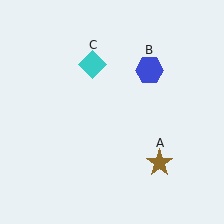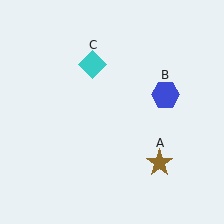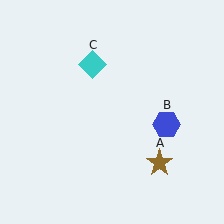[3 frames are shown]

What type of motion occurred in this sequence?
The blue hexagon (object B) rotated clockwise around the center of the scene.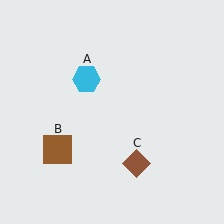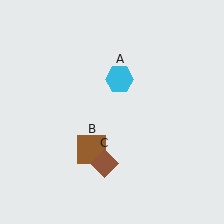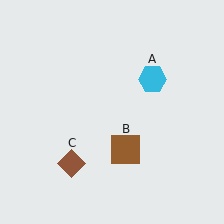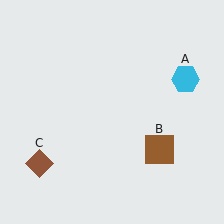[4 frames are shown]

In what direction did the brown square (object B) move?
The brown square (object B) moved right.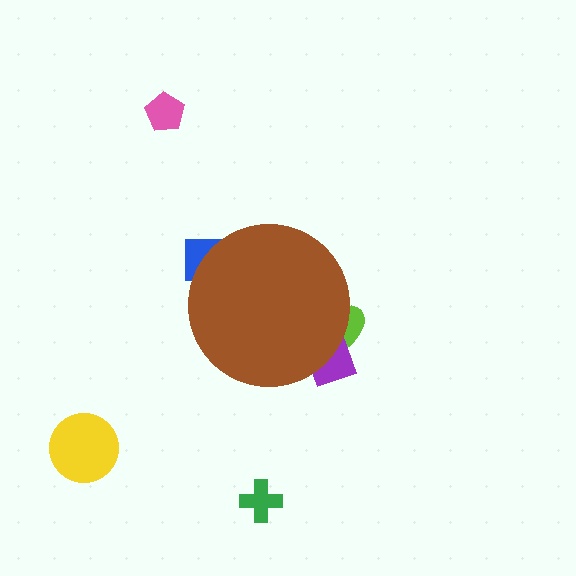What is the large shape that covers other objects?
A brown circle.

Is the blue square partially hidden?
Yes, the blue square is partially hidden behind the brown circle.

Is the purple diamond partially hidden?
Yes, the purple diamond is partially hidden behind the brown circle.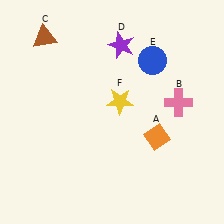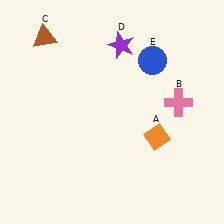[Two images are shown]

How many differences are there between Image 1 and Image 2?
There is 1 difference between the two images.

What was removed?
The yellow star (F) was removed in Image 2.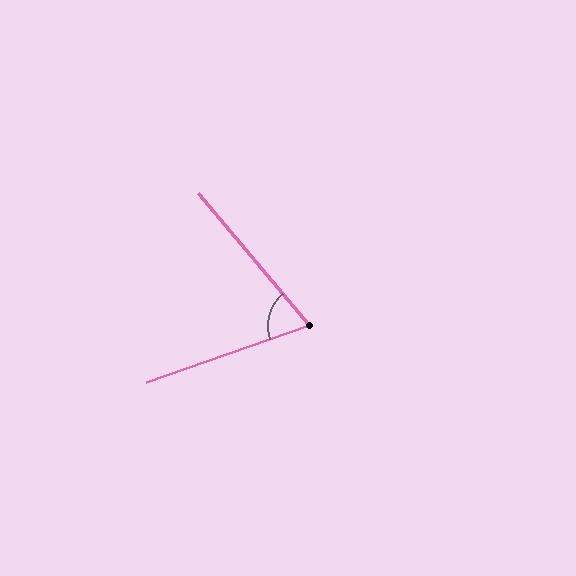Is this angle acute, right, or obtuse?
It is acute.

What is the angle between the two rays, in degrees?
Approximately 69 degrees.